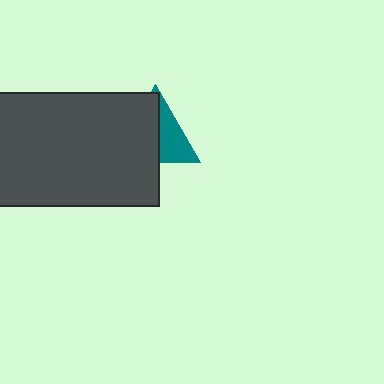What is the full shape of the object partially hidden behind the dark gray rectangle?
The partially hidden object is a teal triangle.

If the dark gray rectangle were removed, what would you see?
You would see the complete teal triangle.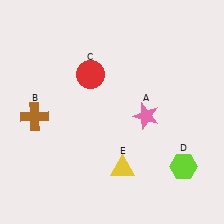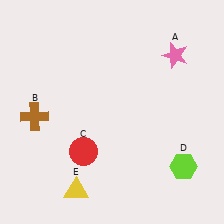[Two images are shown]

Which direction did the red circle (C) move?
The red circle (C) moved down.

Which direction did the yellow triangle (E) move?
The yellow triangle (E) moved left.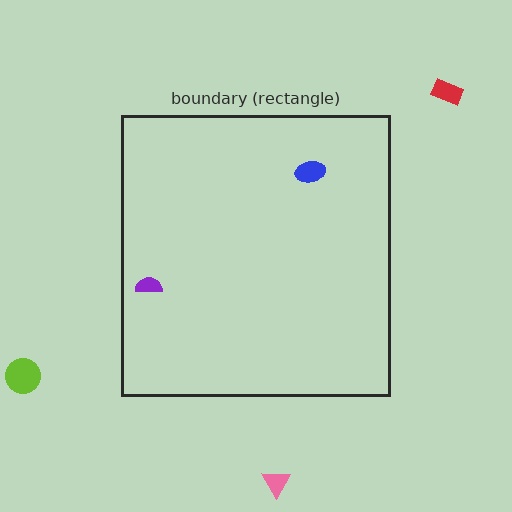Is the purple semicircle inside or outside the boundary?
Inside.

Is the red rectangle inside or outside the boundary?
Outside.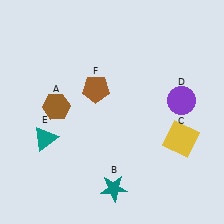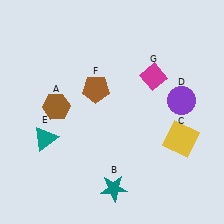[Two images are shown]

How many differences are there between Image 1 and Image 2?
There is 1 difference between the two images.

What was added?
A magenta diamond (G) was added in Image 2.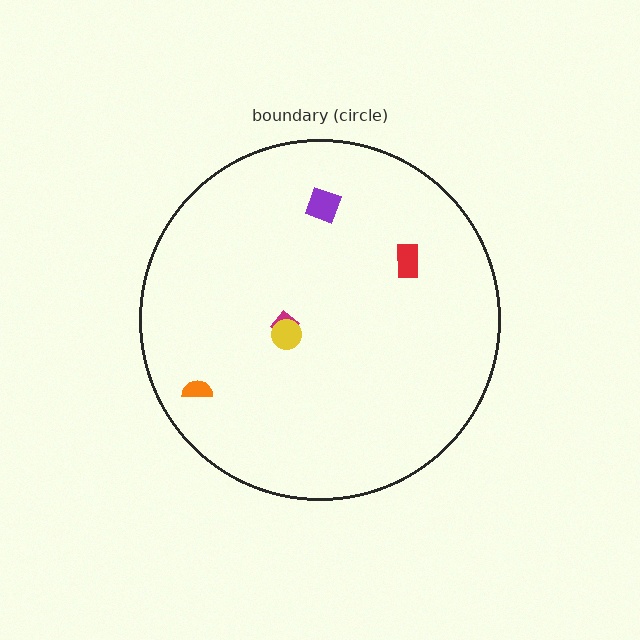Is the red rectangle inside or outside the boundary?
Inside.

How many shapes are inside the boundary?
5 inside, 0 outside.